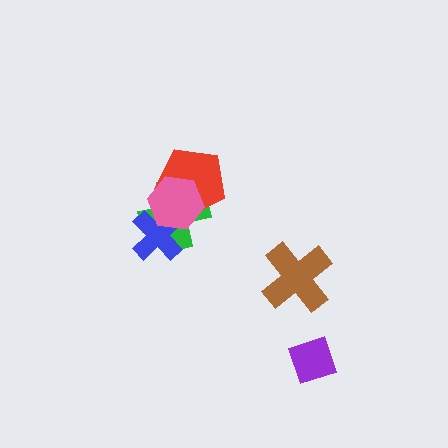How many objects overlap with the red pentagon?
2 objects overlap with the red pentagon.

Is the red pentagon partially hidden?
Yes, it is partially covered by another shape.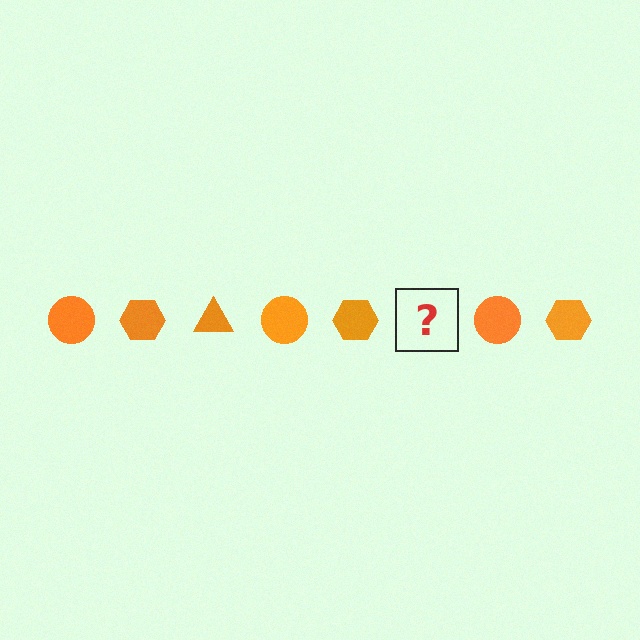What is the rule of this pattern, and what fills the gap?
The rule is that the pattern cycles through circle, hexagon, triangle shapes in orange. The gap should be filled with an orange triangle.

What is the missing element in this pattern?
The missing element is an orange triangle.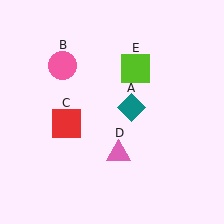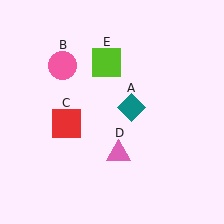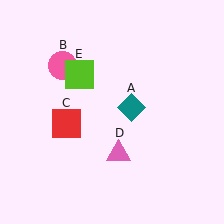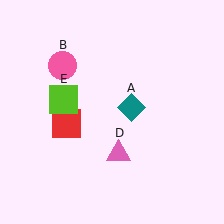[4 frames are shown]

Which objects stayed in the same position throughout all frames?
Teal diamond (object A) and pink circle (object B) and red square (object C) and pink triangle (object D) remained stationary.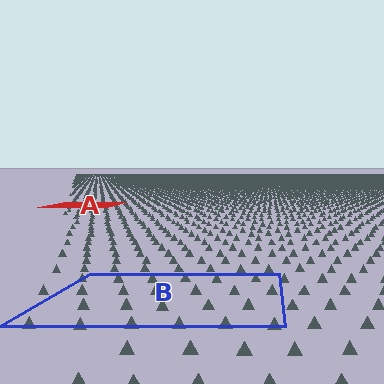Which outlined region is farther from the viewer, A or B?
Region A is farther from the viewer — the texture elements inside it appear smaller and more densely packed.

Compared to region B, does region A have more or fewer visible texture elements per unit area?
Region A has more texture elements per unit area — they are packed more densely because it is farther away.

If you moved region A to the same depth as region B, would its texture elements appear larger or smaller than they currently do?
They would appear larger. At a closer depth, the same texture elements are projected at a bigger on-screen size.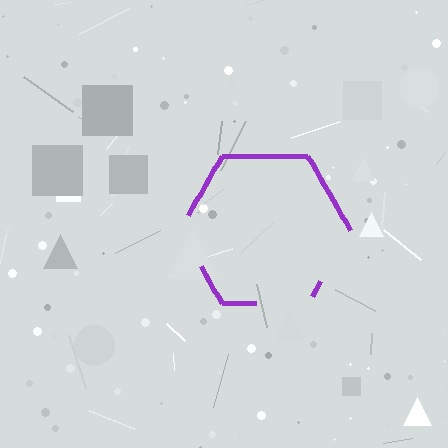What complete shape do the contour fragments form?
The contour fragments form a hexagon.